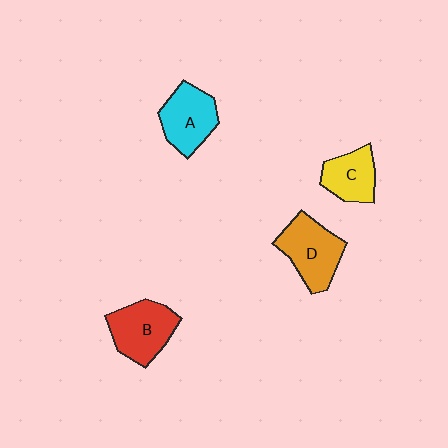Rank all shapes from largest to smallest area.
From largest to smallest: D (orange), B (red), A (cyan), C (yellow).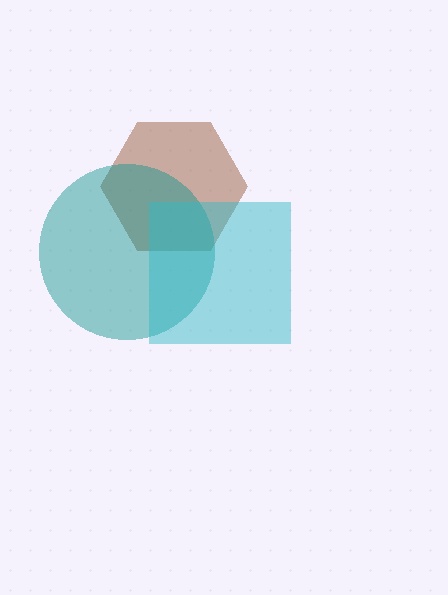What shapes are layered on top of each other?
The layered shapes are: a brown hexagon, a teal circle, a cyan square.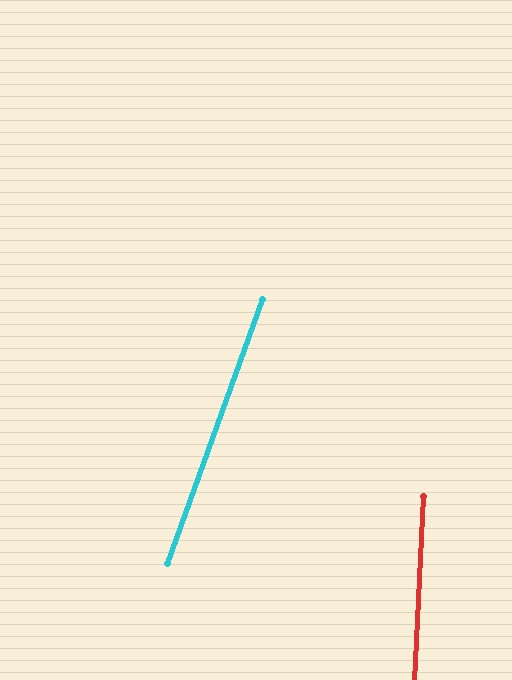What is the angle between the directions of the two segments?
Approximately 17 degrees.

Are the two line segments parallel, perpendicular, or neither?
Neither parallel nor perpendicular — they differ by about 17°.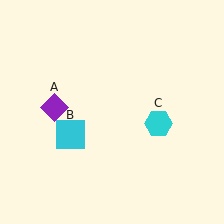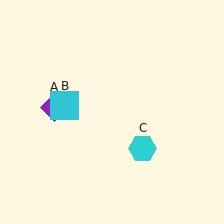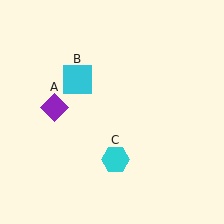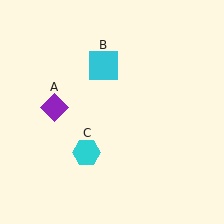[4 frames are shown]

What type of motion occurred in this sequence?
The cyan square (object B), cyan hexagon (object C) rotated clockwise around the center of the scene.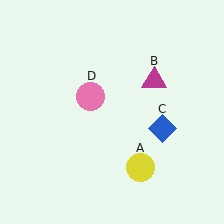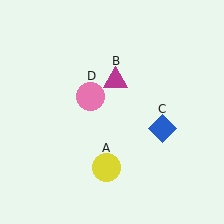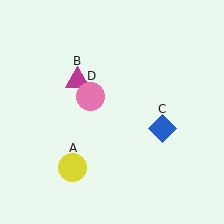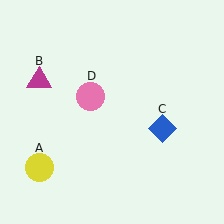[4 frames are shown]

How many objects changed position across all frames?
2 objects changed position: yellow circle (object A), magenta triangle (object B).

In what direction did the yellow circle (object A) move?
The yellow circle (object A) moved left.